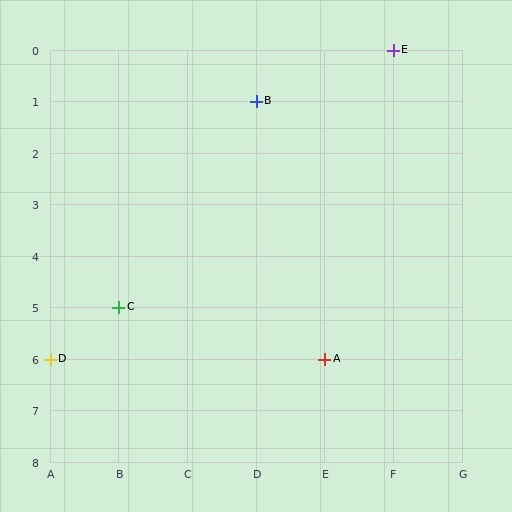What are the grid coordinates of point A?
Point A is at grid coordinates (E, 6).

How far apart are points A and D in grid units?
Points A and D are 4 columns apart.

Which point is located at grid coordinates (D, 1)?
Point B is at (D, 1).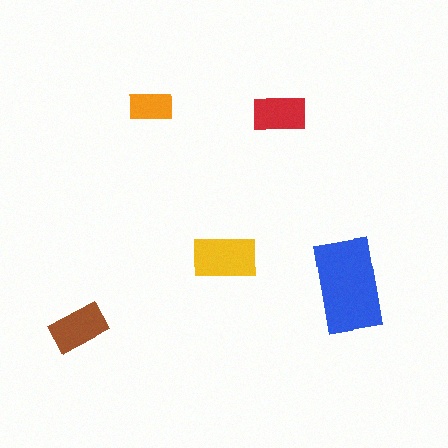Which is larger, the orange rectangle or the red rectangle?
The red one.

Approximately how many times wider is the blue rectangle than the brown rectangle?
About 1.5 times wider.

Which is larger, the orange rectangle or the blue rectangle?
The blue one.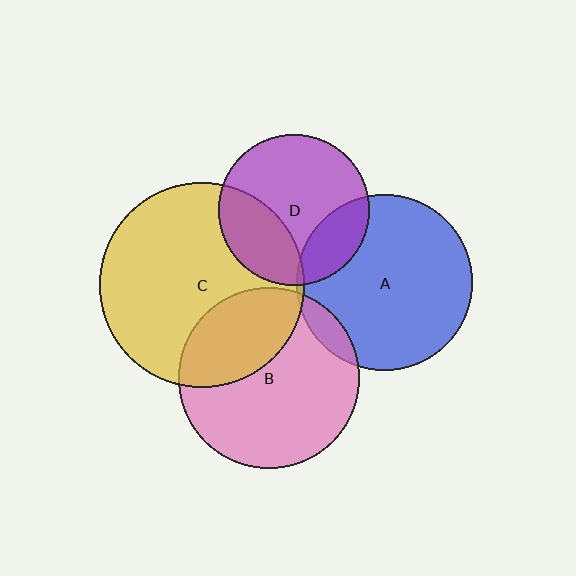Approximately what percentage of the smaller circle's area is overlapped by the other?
Approximately 35%.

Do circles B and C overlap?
Yes.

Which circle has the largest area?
Circle C (yellow).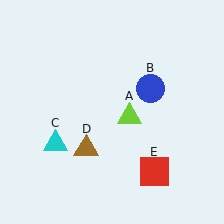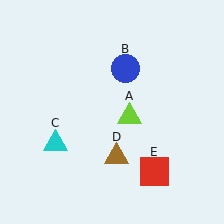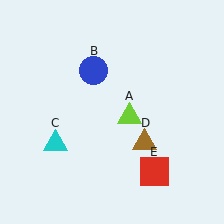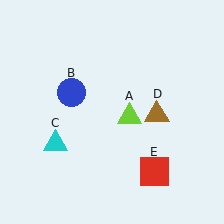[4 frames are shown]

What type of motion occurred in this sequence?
The blue circle (object B), brown triangle (object D) rotated counterclockwise around the center of the scene.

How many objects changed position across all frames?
2 objects changed position: blue circle (object B), brown triangle (object D).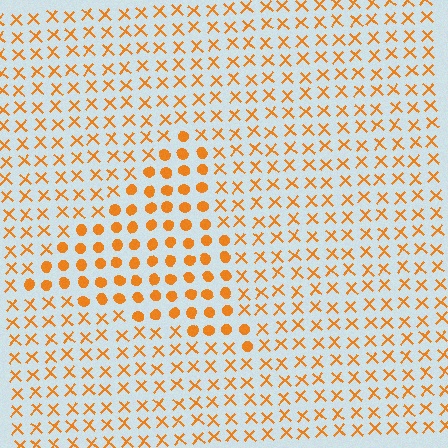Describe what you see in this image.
The image is filled with small orange elements arranged in a uniform grid. A triangle-shaped region contains circles, while the surrounding area contains X marks. The boundary is defined purely by the change in element shape.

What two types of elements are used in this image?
The image uses circles inside the triangle region and X marks outside it.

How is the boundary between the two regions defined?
The boundary is defined by a change in element shape: circles inside vs. X marks outside. All elements share the same color and spacing.